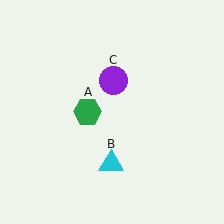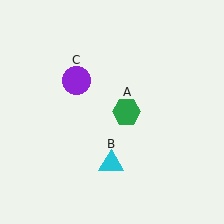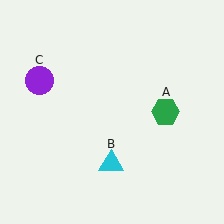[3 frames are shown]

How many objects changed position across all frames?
2 objects changed position: green hexagon (object A), purple circle (object C).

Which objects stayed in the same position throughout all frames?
Cyan triangle (object B) remained stationary.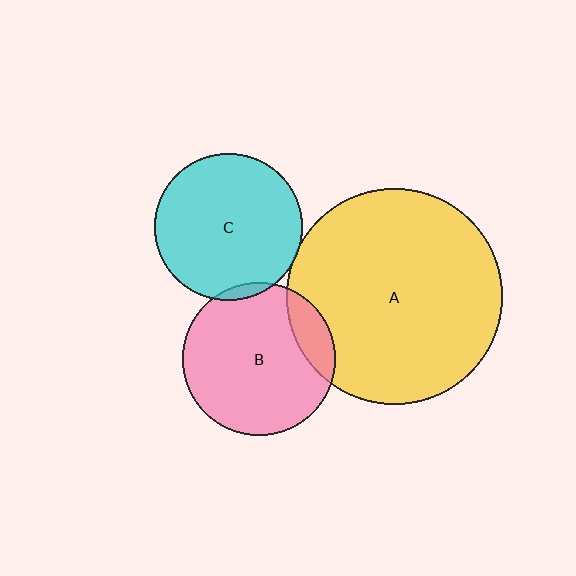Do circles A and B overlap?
Yes.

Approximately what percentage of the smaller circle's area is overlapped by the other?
Approximately 15%.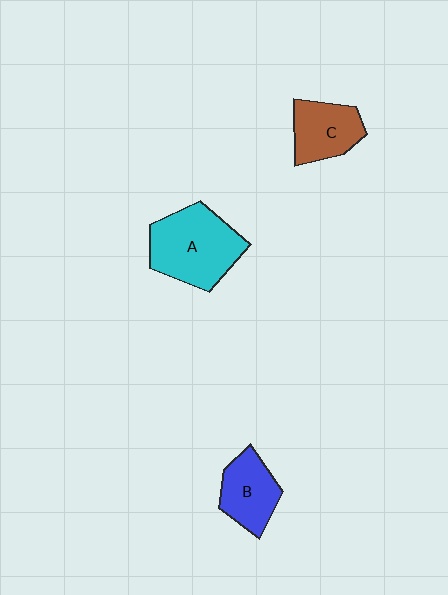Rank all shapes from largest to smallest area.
From largest to smallest: A (cyan), C (brown), B (blue).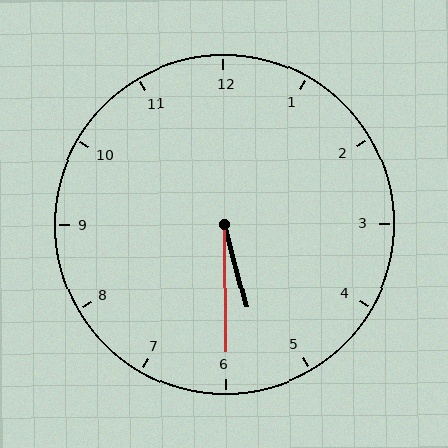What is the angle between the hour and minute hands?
Approximately 15 degrees.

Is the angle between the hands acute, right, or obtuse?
It is acute.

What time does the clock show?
5:30.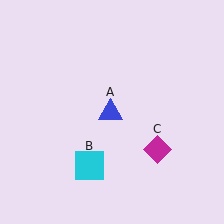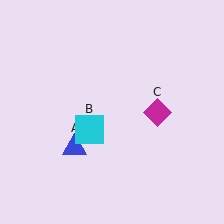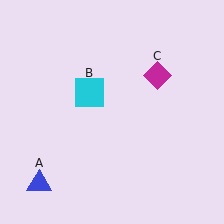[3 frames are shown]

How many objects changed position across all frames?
3 objects changed position: blue triangle (object A), cyan square (object B), magenta diamond (object C).